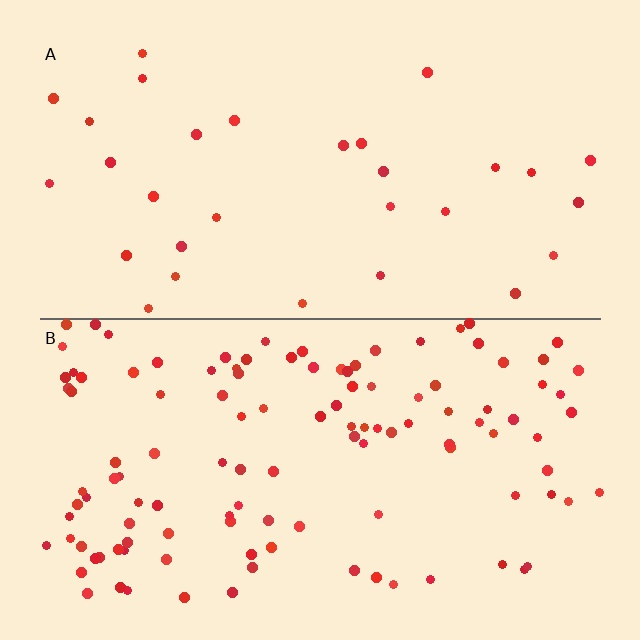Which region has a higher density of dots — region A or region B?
B (the bottom).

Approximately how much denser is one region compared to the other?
Approximately 3.9× — region B over region A.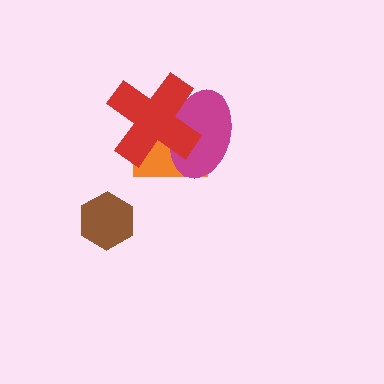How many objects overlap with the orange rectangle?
2 objects overlap with the orange rectangle.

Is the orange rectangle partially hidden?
Yes, it is partially covered by another shape.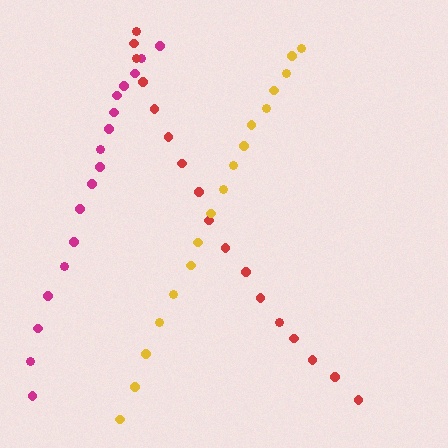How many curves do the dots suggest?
There are 3 distinct paths.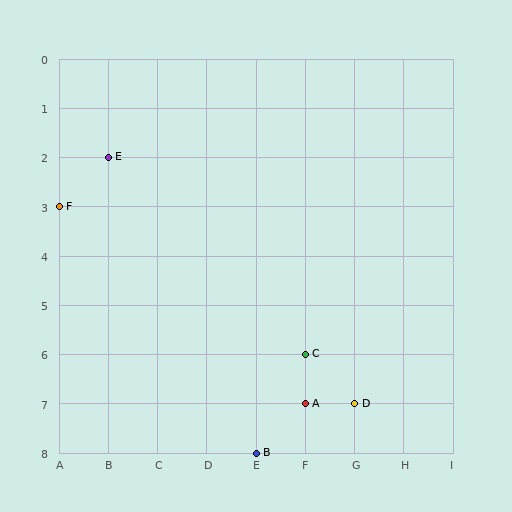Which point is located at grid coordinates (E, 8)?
Point B is at (E, 8).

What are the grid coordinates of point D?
Point D is at grid coordinates (G, 7).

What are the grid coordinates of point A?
Point A is at grid coordinates (F, 7).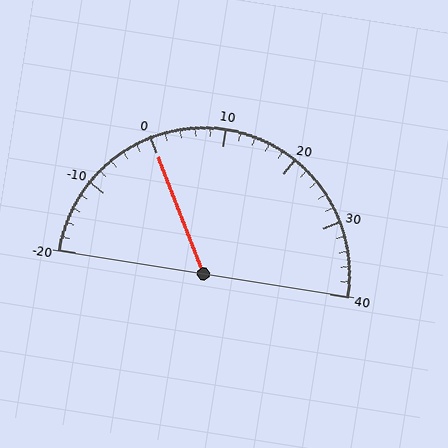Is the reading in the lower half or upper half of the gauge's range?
The reading is in the lower half of the range (-20 to 40).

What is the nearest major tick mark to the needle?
The nearest major tick mark is 0.